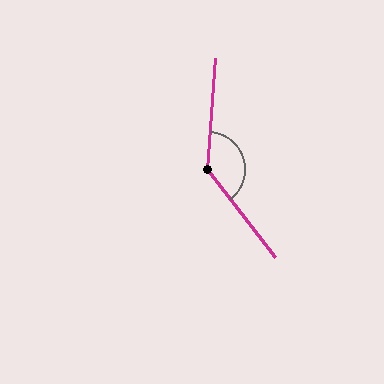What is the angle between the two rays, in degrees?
Approximately 139 degrees.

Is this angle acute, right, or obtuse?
It is obtuse.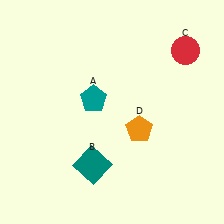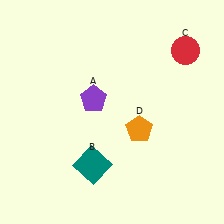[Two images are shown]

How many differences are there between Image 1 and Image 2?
There is 1 difference between the two images.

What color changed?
The pentagon (A) changed from teal in Image 1 to purple in Image 2.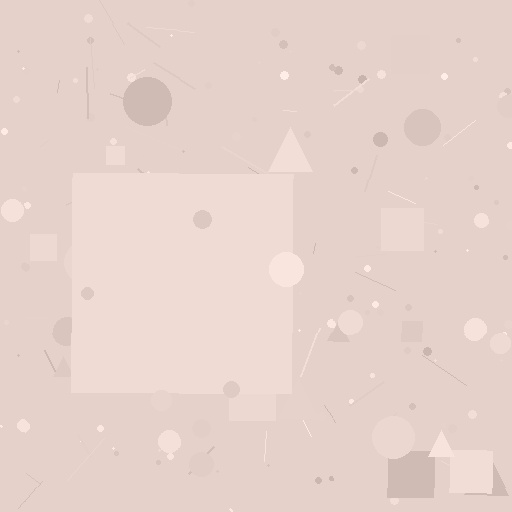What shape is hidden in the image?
A square is hidden in the image.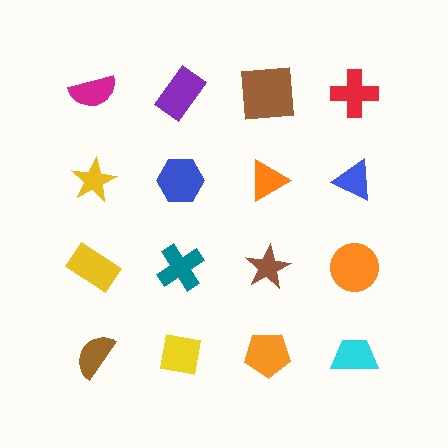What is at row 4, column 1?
A brown semicircle.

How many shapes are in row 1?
4 shapes.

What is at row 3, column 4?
An orange circle.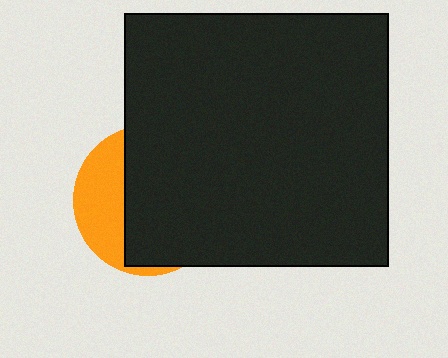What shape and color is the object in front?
The object in front is a black rectangle.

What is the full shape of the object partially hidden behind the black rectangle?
The partially hidden object is an orange circle.